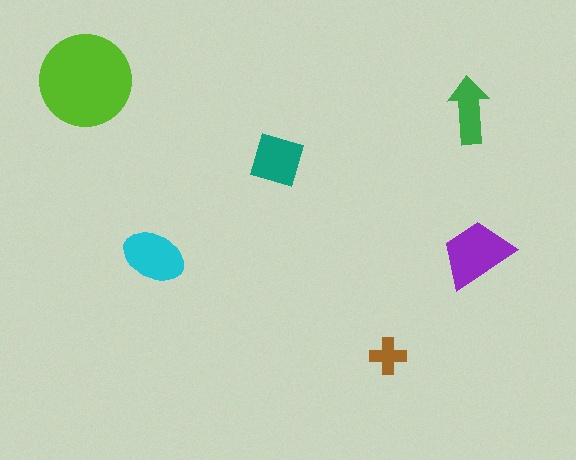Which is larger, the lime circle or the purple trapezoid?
The lime circle.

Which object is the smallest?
The brown cross.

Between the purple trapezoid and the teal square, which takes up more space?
The purple trapezoid.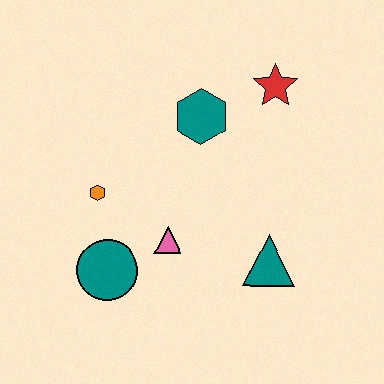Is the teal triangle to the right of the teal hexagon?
Yes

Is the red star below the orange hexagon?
No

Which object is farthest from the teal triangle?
The orange hexagon is farthest from the teal triangle.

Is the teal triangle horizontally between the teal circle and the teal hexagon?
No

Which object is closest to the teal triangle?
The pink triangle is closest to the teal triangle.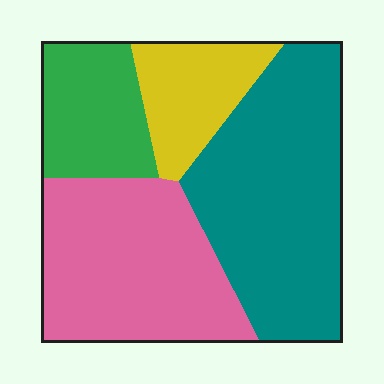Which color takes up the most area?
Teal, at roughly 40%.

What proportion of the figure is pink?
Pink takes up about one third (1/3) of the figure.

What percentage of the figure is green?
Green takes up about one sixth (1/6) of the figure.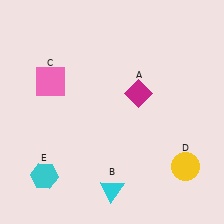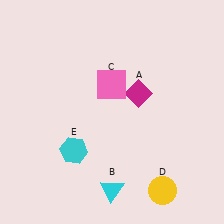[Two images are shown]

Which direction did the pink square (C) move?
The pink square (C) moved right.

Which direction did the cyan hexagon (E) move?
The cyan hexagon (E) moved right.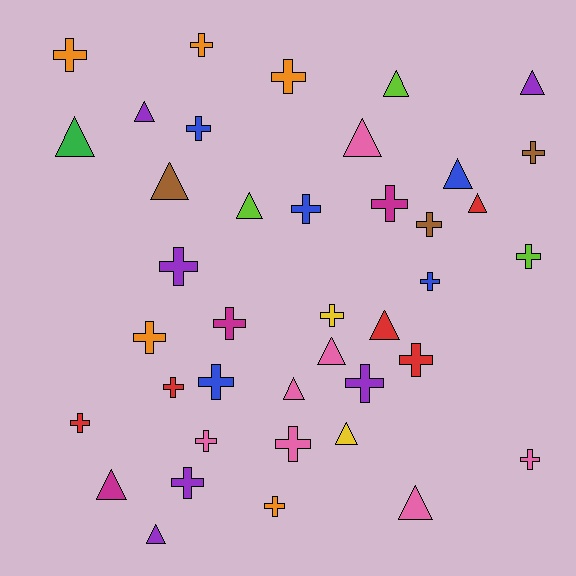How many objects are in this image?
There are 40 objects.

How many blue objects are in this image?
There are 5 blue objects.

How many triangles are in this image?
There are 16 triangles.